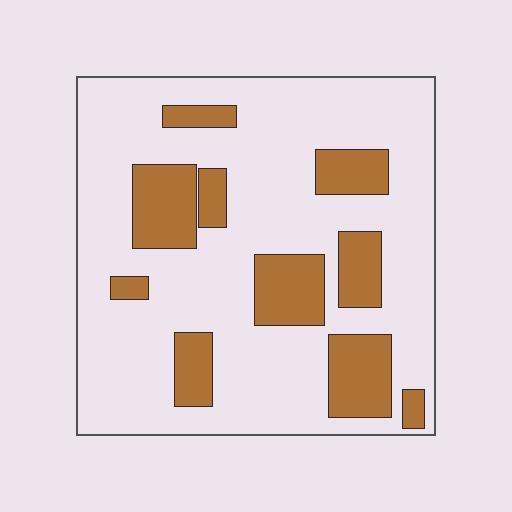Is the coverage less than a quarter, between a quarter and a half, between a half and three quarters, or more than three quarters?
Less than a quarter.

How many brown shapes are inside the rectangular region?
10.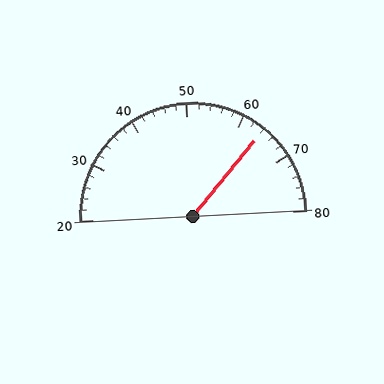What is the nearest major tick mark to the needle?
The nearest major tick mark is 60.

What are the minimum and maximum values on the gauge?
The gauge ranges from 20 to 80.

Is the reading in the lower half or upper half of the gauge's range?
The reading is in the upper half of the range (20 to 80).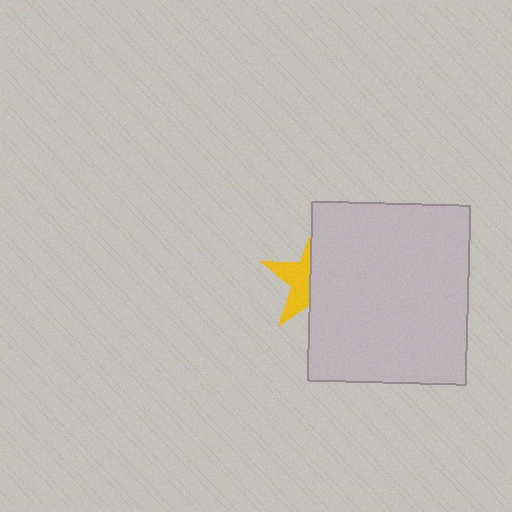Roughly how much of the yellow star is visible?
A small part of it is visible (roughly 41%).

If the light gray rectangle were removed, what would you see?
You would see the complete yellow star.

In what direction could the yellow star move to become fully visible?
The yellow star could move left. That would shift it out from behind the light gray rectangle entirely.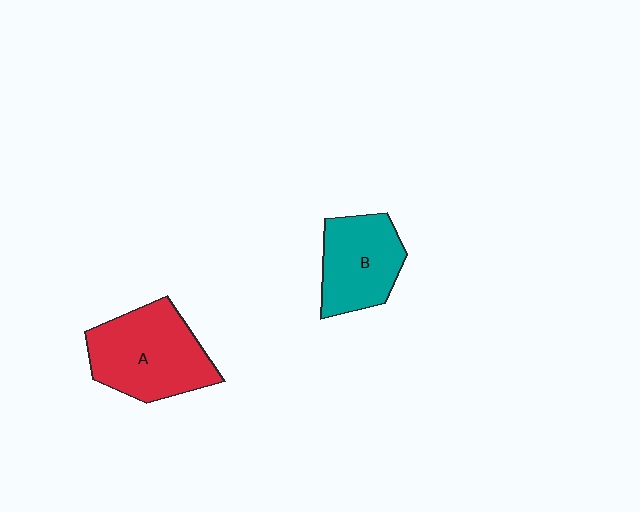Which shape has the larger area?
Shape A (red).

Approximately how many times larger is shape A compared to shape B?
Approximately 1.3 times.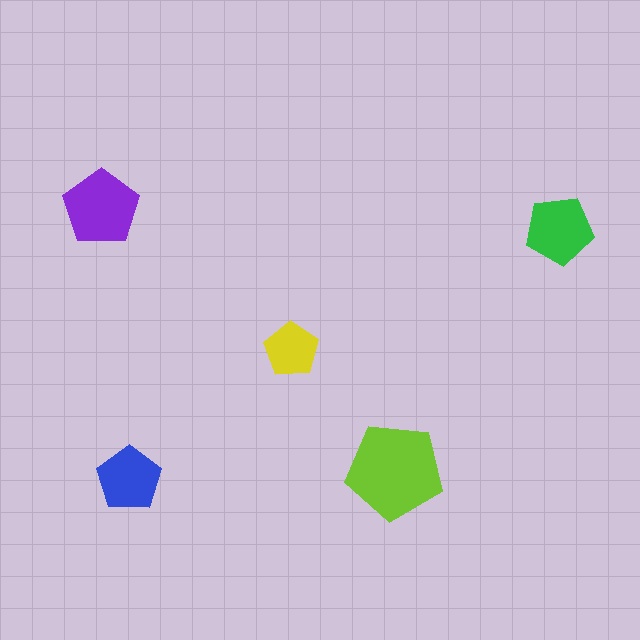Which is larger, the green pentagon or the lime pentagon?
The lime one.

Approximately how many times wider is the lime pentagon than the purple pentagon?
About 1.5 times wider.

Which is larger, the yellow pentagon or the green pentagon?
The green one.